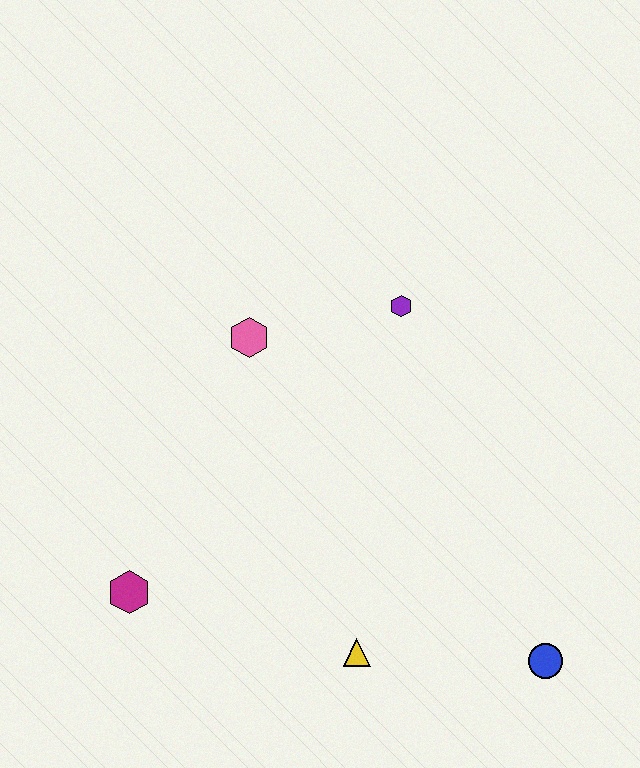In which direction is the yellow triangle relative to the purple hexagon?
The yellow triangle is below the purple hexagon.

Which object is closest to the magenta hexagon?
The yellow triangle is closest to the magenta hexagon.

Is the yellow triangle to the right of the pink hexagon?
Yes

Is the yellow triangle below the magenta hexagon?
Yes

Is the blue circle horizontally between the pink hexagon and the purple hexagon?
No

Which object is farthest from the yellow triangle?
The purple hexagon is farthest from the yellow triangle.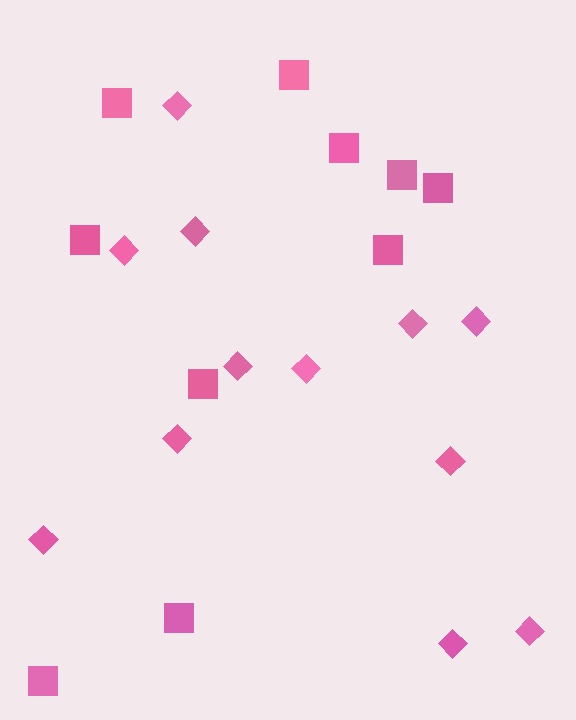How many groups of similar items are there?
There are 2 groups: one group of squares (10) and one group of diamonds (12).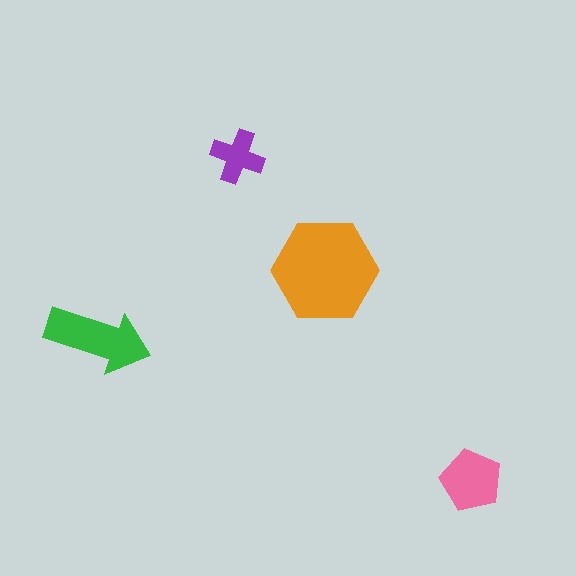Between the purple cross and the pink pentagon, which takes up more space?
The pink pentagon.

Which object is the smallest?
The purple cross.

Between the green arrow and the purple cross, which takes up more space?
The green arrow.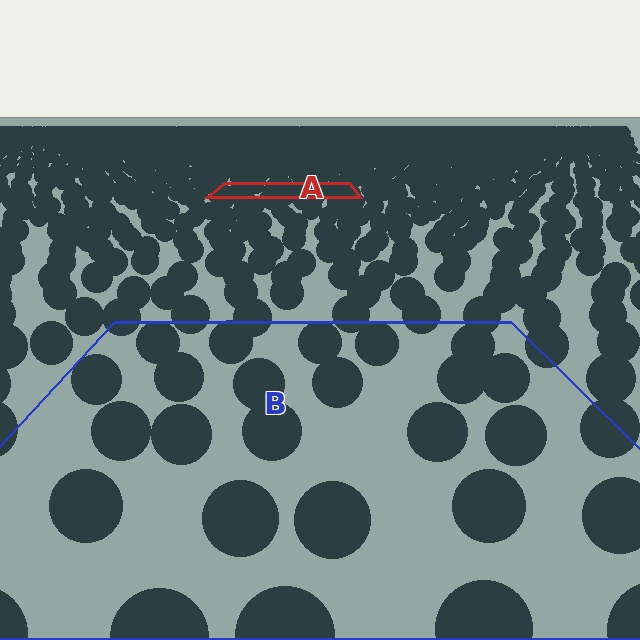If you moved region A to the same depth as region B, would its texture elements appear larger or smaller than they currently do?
They would appear larger. At a closer depth, the same texture elements are projected at a bigger on-screen size.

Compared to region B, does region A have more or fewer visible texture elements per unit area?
Region A has more texture elements per unit area — they are packed more densely because it is farther away.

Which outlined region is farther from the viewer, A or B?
Region A is farther from the viewer — the texture elements inside it appear smaller and more densely packed.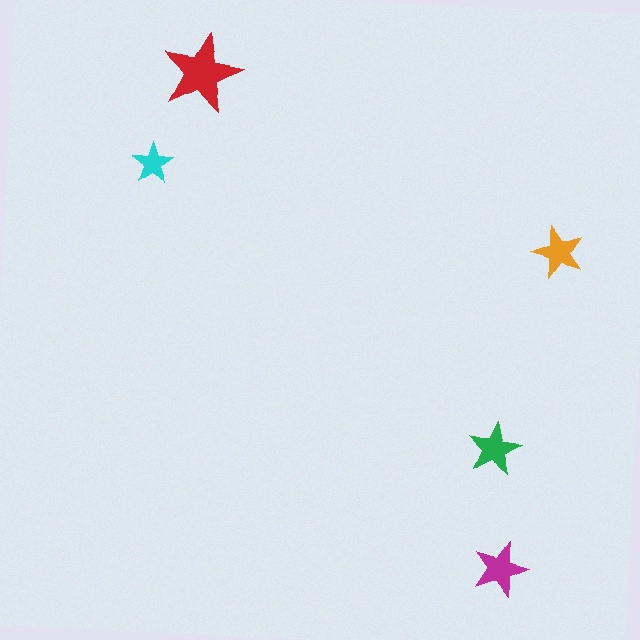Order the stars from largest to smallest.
the red one, the magenta one, the green one, the orange one, the cyan one.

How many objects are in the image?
There are 5 objects in the image.